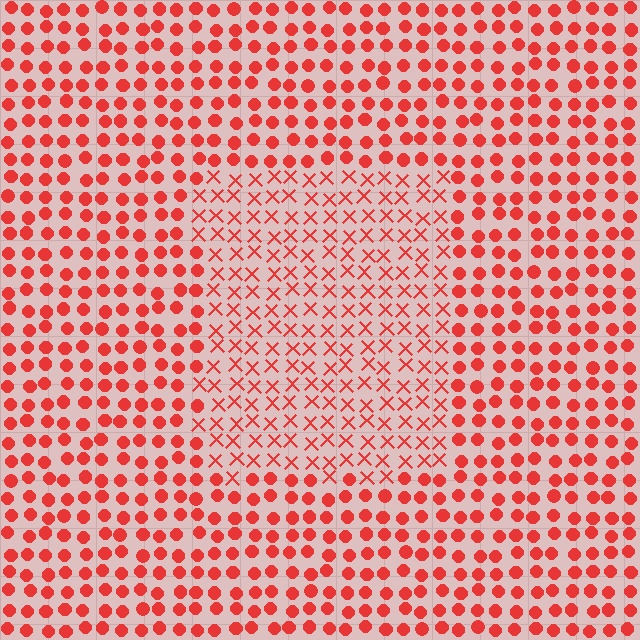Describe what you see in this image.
The image is filled with small red elements arranged in a uniform grid. A rectangle-shaped region contains X marks, while the surrounding area contains circles. The boundary is defined purely by the change in element shape.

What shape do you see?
I see a rectangle.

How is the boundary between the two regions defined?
The boundary is defined by a change in element shape: X marks inside vs. circles outside. All elements share the same color and spacing.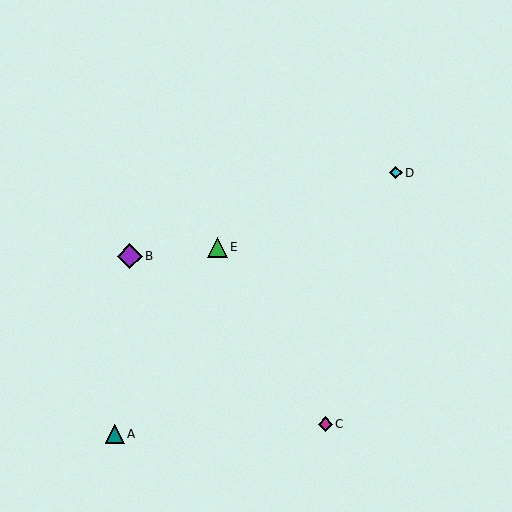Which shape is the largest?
The purple diamond (labeled B) is the largest.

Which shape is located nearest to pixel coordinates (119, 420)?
The teal triangle (labeled A) at (115, 434) is nearest to that location.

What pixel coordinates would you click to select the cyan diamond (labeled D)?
Click at (396, 173) to select the cyan diamond D.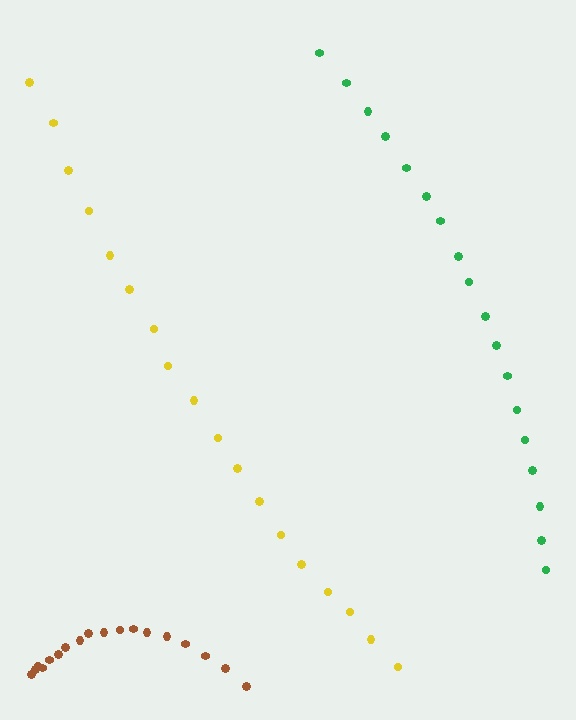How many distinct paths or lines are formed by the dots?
There are 3 distinct paths.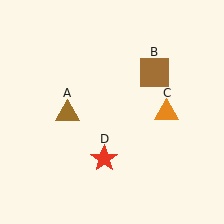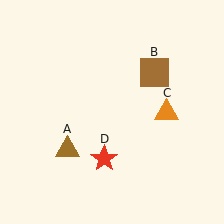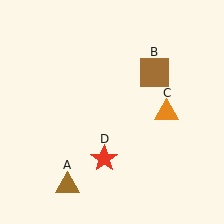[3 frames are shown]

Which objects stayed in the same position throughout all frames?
Brown square (object B) and orange triangle (object C) and red star (object D) remained stationary.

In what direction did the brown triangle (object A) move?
The brown triangle (object A) moved down.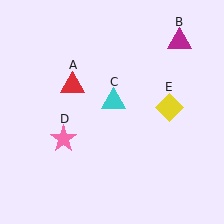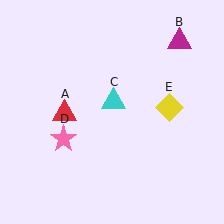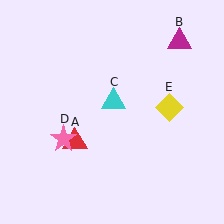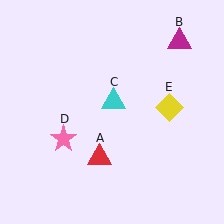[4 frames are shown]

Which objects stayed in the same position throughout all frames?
Magenta triangle (object B) and cyan triangle (object C) and pink star (object D) and yellow diamond (object E) remained stationary.